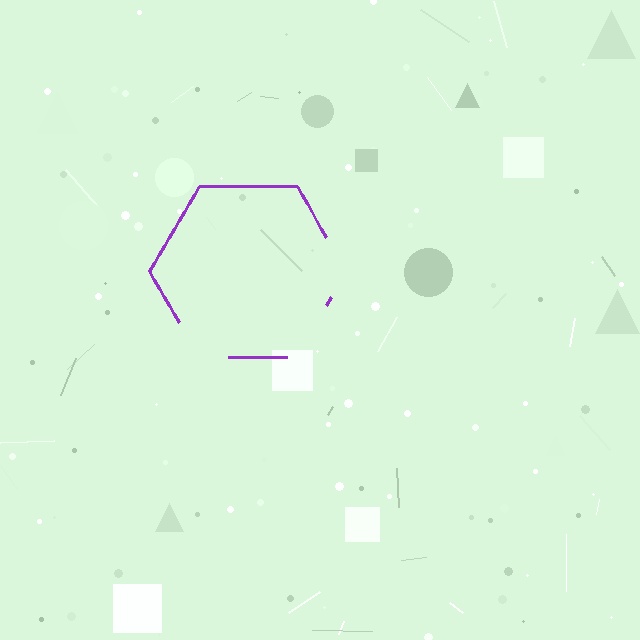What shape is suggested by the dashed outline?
The dashed outline suggests a hexagon.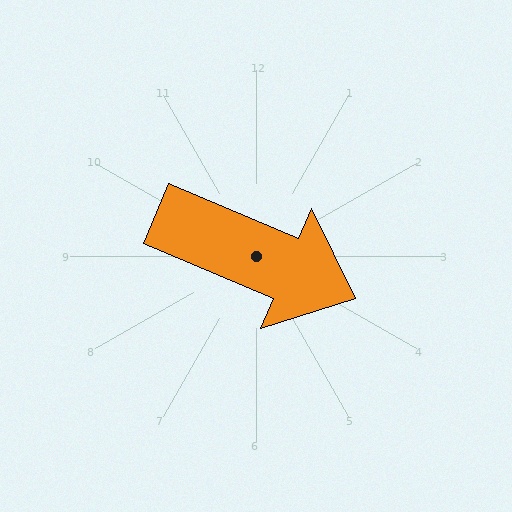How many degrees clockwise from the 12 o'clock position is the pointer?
Approximately 113 degrees.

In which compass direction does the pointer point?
Southeast.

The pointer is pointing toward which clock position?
Roughly 4 o'clock.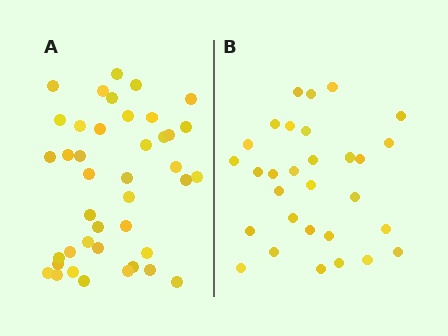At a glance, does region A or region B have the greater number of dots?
Region A (the left region) has more dots.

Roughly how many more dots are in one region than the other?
Region A has roughly 12 or so more dots than region B.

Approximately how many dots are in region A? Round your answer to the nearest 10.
About 40 dots. (The exact count is 41, which rounds to 40.)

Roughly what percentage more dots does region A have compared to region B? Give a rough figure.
About 35% more.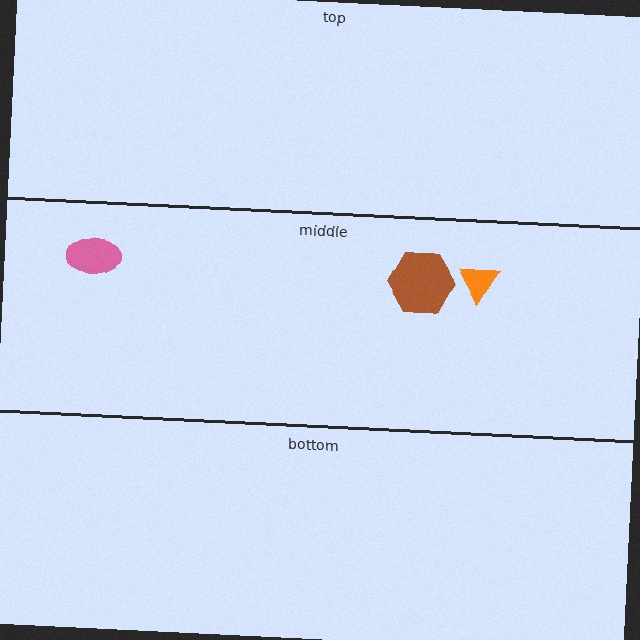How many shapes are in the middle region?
3.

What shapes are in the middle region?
The brown hexagon, the orange triangle, the pink ellipse.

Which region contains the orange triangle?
The middle region.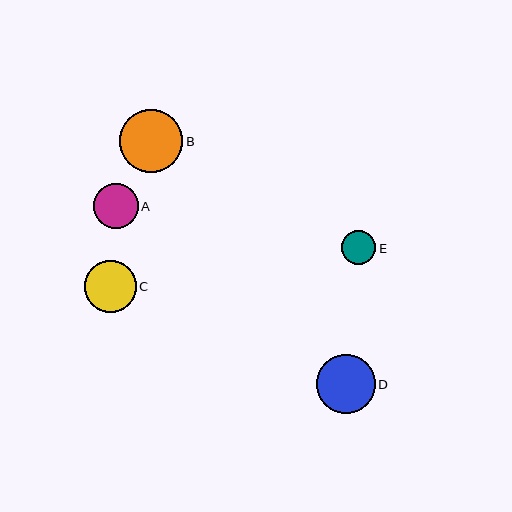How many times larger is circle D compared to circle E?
Circle D is approximately 1.7 times the size of circle E.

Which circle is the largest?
Circle B is the largest with a size of approximately 63 pixels.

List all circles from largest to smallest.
From largest to smallest: B, D, C, A, E.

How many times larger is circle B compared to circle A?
Circle B is approximately 1.4 times the size of circle A.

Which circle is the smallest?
Circle E is the smallest with a size of approximately 34 pixels.